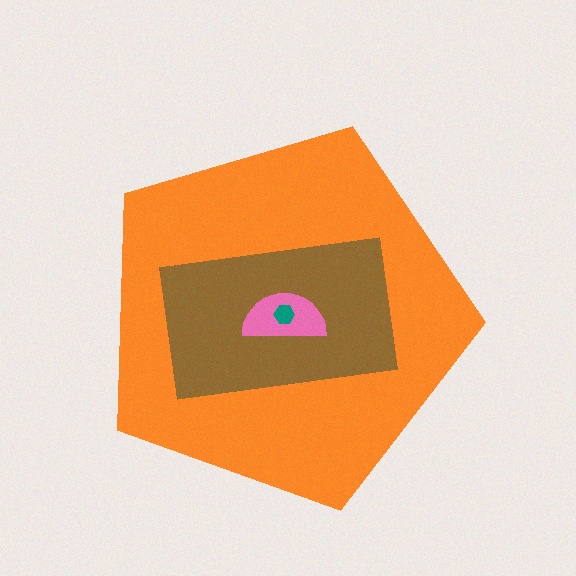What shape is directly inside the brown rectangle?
The pink semicircle.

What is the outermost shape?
The orange pentagon.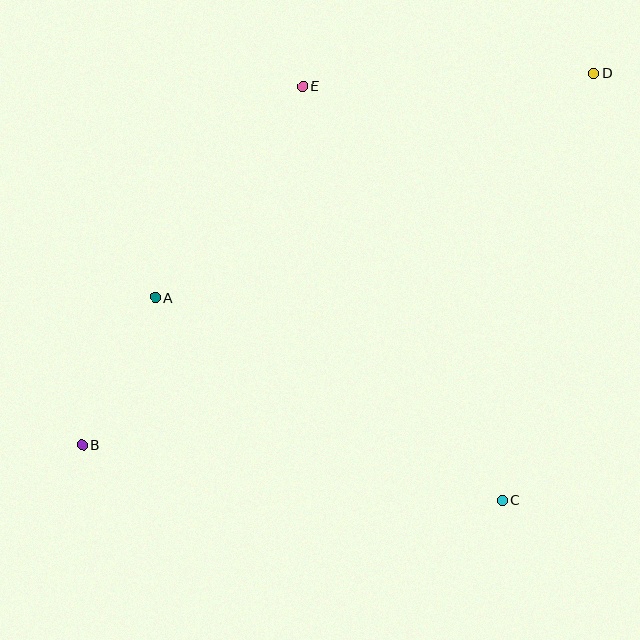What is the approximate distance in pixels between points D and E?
The distance between D and E is approximately 291 pixels.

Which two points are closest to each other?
Points A and B are closest to each other.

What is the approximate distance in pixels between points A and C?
The distance between A and C is approximately 402 pixels.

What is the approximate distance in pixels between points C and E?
The distance between C and E is approximately 460 pixels.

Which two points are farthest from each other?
Points B and D are farthest from each other.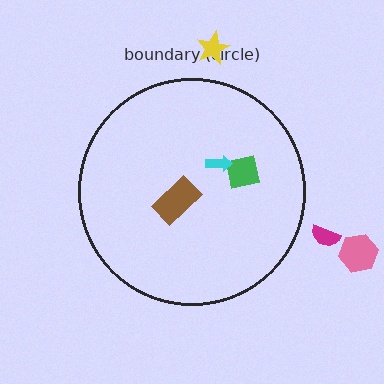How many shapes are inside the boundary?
3 inside, 3 outside.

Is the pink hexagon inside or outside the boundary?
Outside.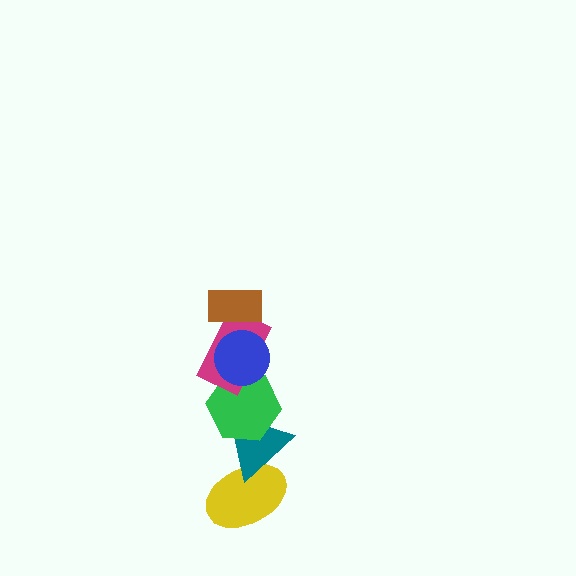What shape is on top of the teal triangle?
The green hexagon is on top of the teal triangle.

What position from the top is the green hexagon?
The green hexagon is 4th from the top.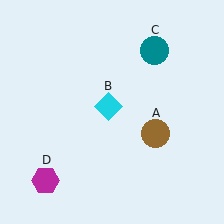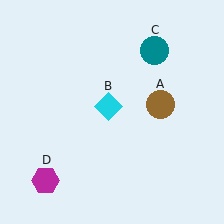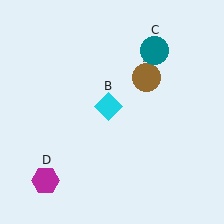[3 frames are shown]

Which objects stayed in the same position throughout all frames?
Cyan diamond (object B) and teal circle (object C) and magenta hexagon (object D) remained stationary.